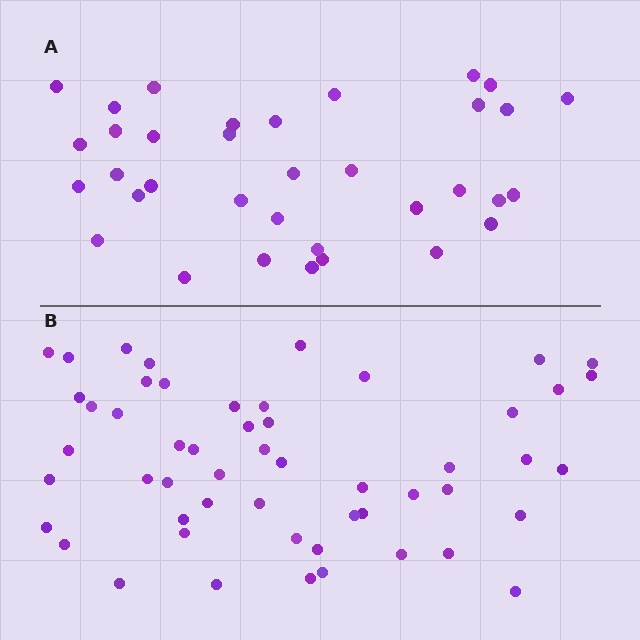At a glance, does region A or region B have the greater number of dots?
Region B (the bottom region) has more dots.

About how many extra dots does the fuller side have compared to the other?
Region B has approximately 20 more dots than region A.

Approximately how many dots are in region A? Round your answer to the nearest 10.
About 40 dots. (The exact count is 35, which rounds to 40.)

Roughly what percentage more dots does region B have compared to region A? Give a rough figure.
About 50% more.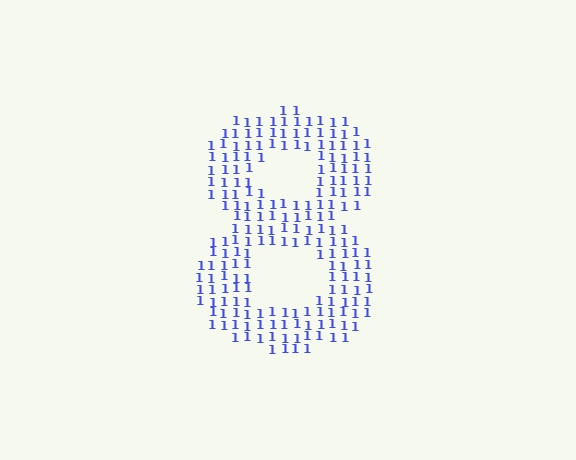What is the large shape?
The large shape is the digit 8.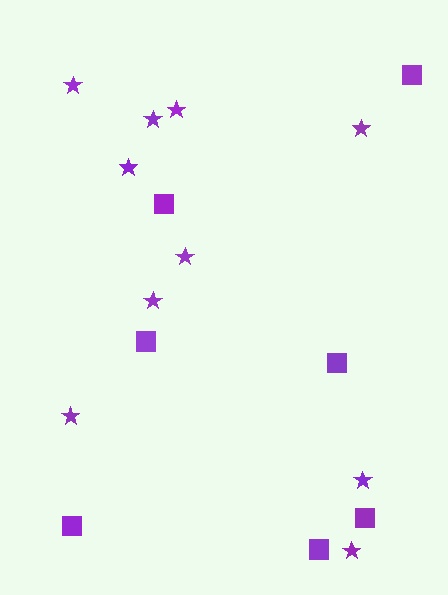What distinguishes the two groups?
There are 2 groups: one group of stars (10) and one group of squares (7).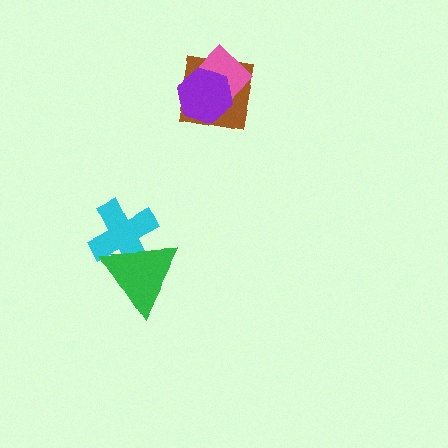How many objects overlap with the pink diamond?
2 objects overlap with the pink diamond.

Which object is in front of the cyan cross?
The green triangle is in front of the cyan cross.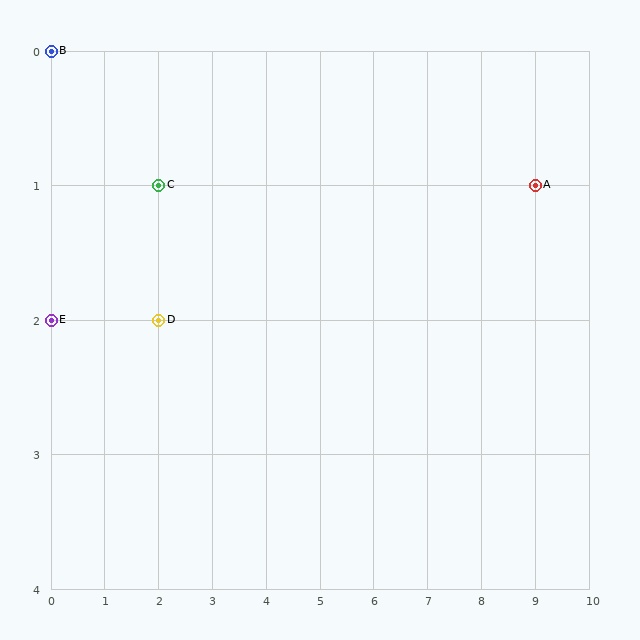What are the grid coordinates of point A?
Point A is at grid coordinates (9, 1).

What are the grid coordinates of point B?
Point B is at grid coordinates (0, 0).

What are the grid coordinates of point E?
Point E is at grid coordinates (0, 2).